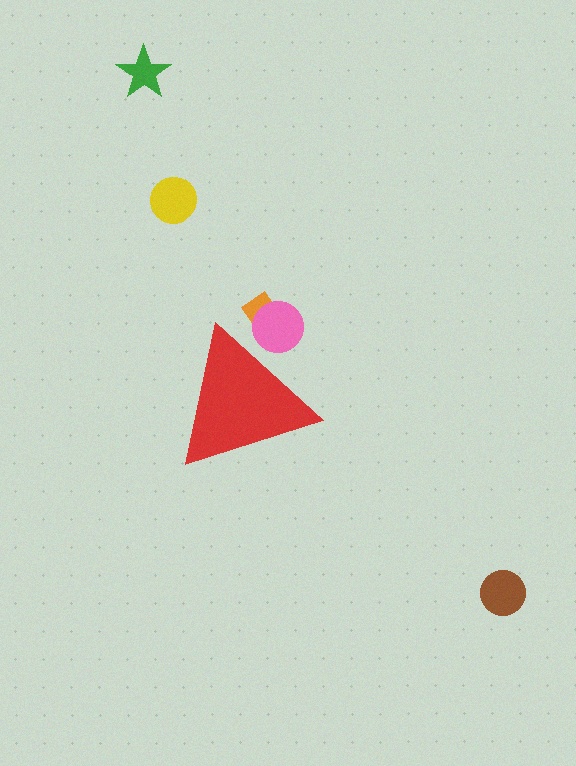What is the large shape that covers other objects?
A red triangle.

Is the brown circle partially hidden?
No, the brown circle is fully visible.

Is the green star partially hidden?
No, the green star is fully visible.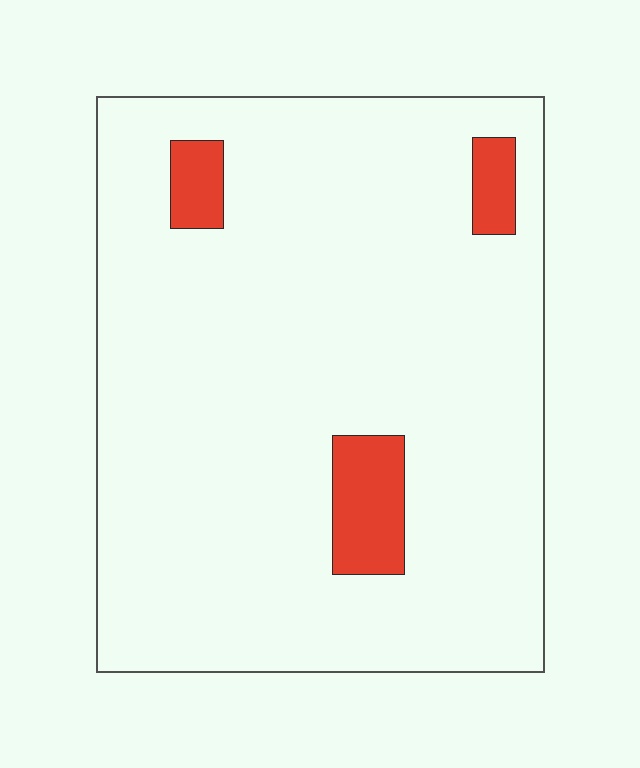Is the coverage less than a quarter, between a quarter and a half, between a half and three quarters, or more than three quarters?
Less than a quarter.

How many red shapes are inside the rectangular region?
3.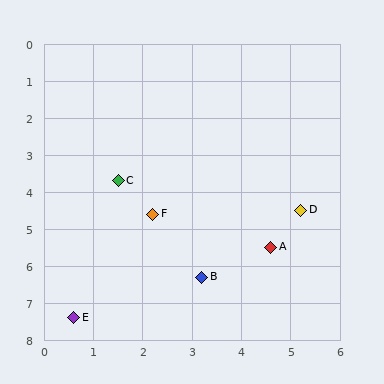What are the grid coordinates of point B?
Point B is at approximately (3.2, 6.3).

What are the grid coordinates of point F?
Point F is at approximately (2.2, 4.6).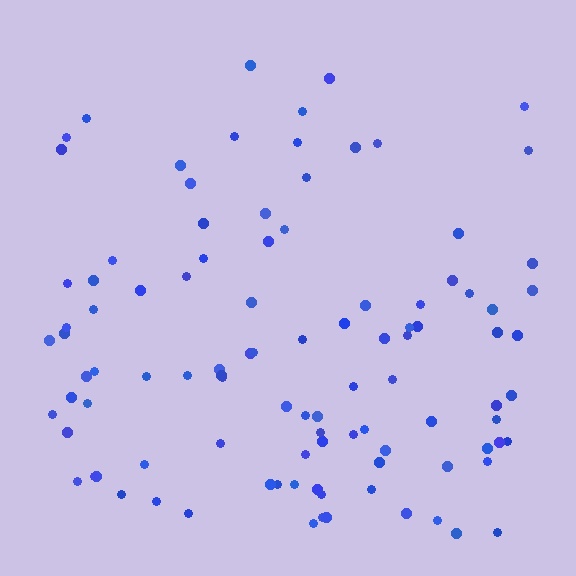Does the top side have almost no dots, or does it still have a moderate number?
Still a moderate number, just noticeably fewer than the bottom.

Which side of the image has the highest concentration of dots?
The bottom.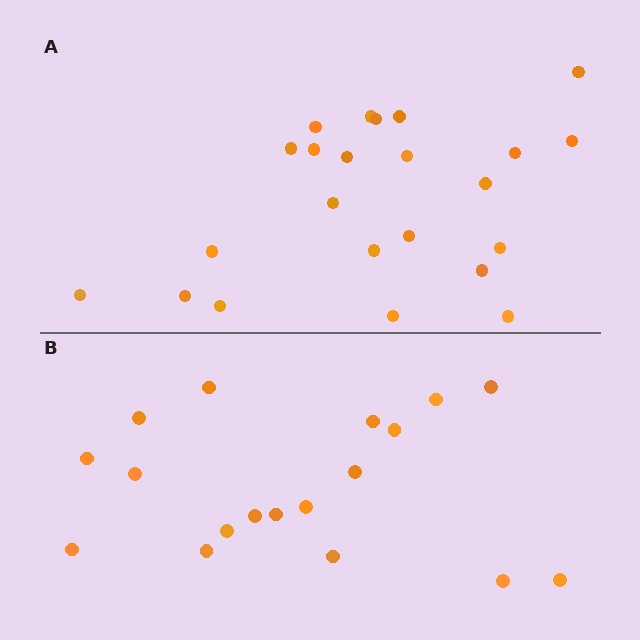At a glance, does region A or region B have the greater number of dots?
Region A (the top region) has more dots.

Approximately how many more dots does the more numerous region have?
Region A has about 5 more dots than region B.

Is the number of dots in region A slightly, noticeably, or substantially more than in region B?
Region A has noticeably more, but not dramatically so. The ratio is roughly 1.3 to 1.